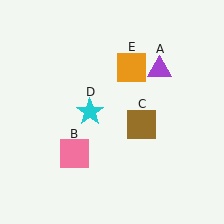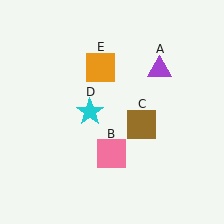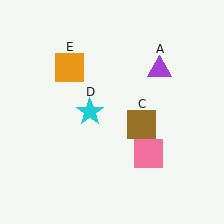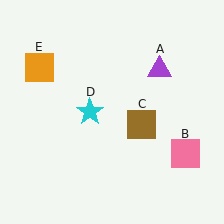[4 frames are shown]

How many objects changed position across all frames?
2 objects changed position: pink square (object B), orange square (object E).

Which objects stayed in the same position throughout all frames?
Purple triangle (object A) and brown square (object C) and cyan star (object D) remained stationary.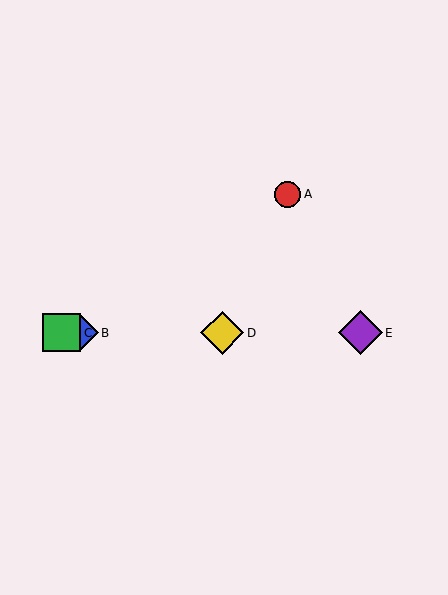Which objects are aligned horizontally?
Objects B, C, D, E are aligned horizontally.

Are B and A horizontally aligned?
No, B is at y≈333 and A is at y≈194.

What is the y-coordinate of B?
Object B is at y≈333.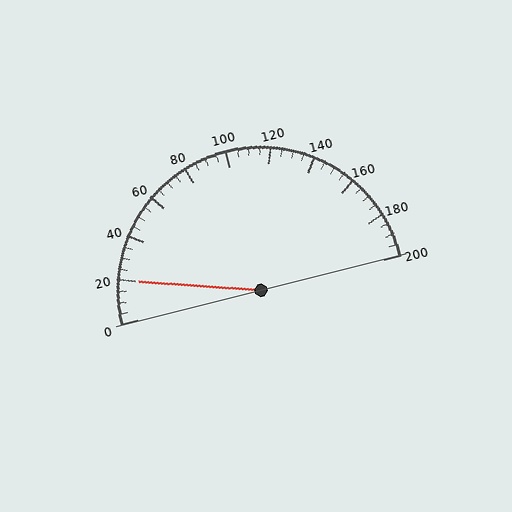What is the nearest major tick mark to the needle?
The nearest major tick mark is 20.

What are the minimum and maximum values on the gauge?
The gauge ranges from 0 to 200.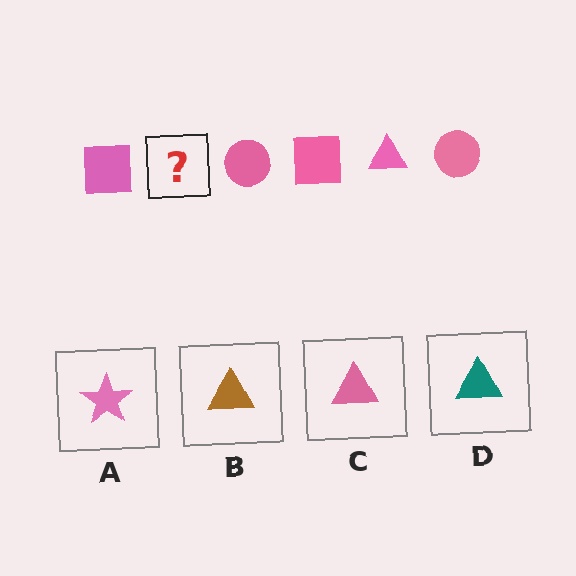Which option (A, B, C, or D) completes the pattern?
C.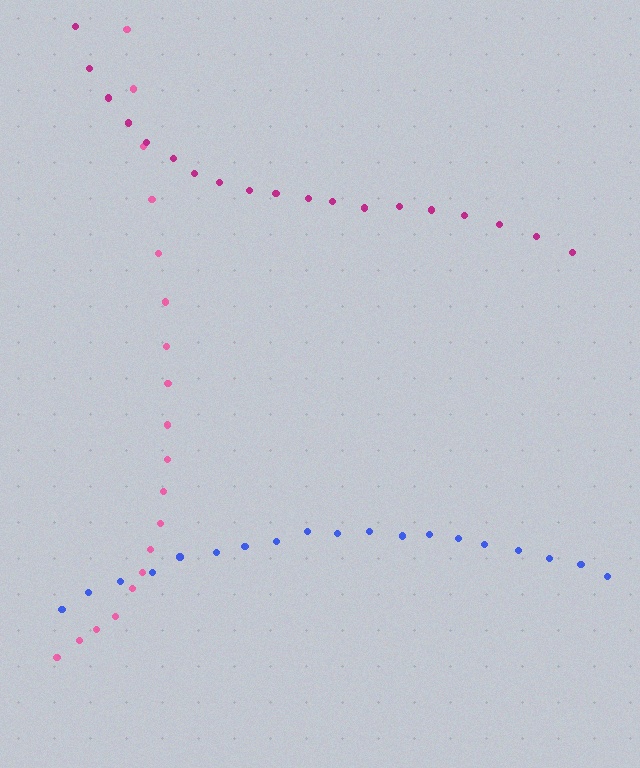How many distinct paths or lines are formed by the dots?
There are 3 distinct paths.